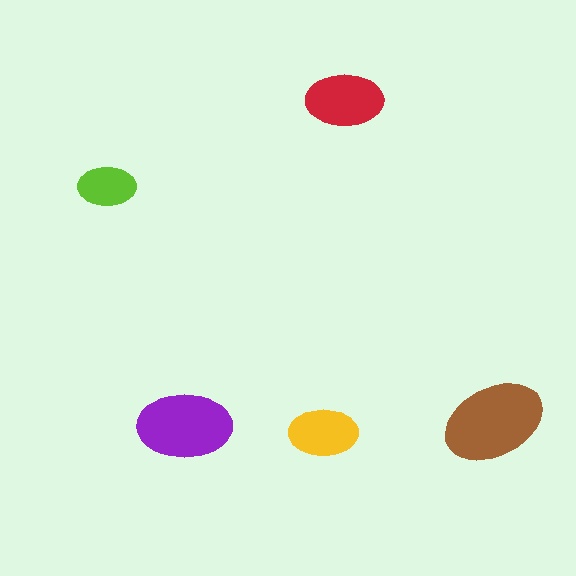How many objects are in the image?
There are 5 objects in the image.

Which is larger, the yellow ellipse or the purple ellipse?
The purple one.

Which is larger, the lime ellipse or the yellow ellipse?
The yellow one.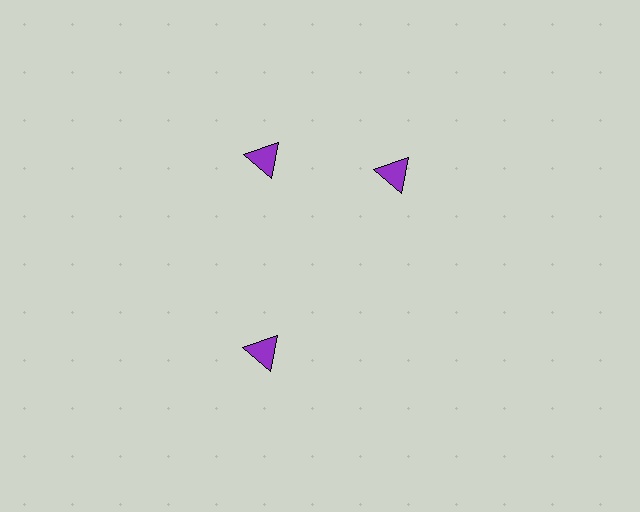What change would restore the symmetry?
The symmetry would be restored by rotating it back into even spacing with its neighbors so that all 3 triangles sit at equal angles and equal distance from the center.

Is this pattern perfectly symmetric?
No. The 3 purple triangles are arranged in a ring, but one element near the 3 o'clock position is rotated out of alignment along the ring, breaking the 3-fold rotational symmetry.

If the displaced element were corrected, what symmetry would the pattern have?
It would have 3-fold rotational symmetry — the pattern would map onto itself every 120 degrees.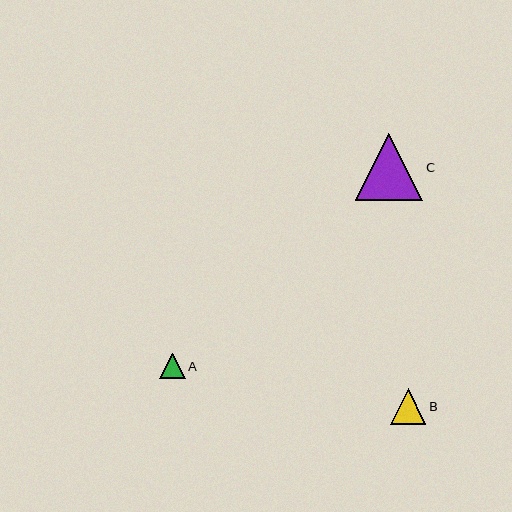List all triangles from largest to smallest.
From largest to smallest: C, B, A.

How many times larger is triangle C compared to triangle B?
Triangle C is approximately 1.9 times the size of triangle B.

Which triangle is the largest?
Triangle C is the largest with a size of approximately 67 pixels.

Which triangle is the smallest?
Triangle A is the smallest with a size of approximately 25 pixels.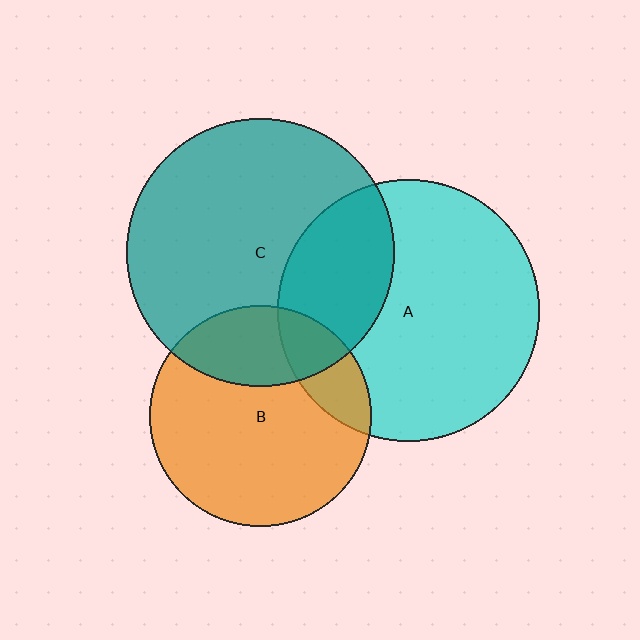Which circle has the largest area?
Circle C (teal).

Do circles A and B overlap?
Yes.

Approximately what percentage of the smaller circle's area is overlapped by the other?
Approximately 15%.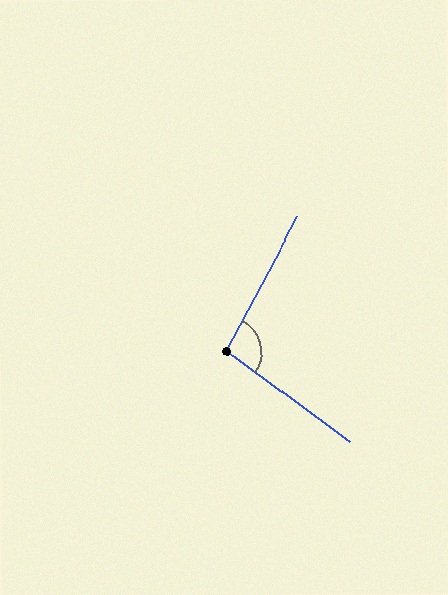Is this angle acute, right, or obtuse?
It is obtuse.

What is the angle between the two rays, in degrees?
Approximately 99 degrees.